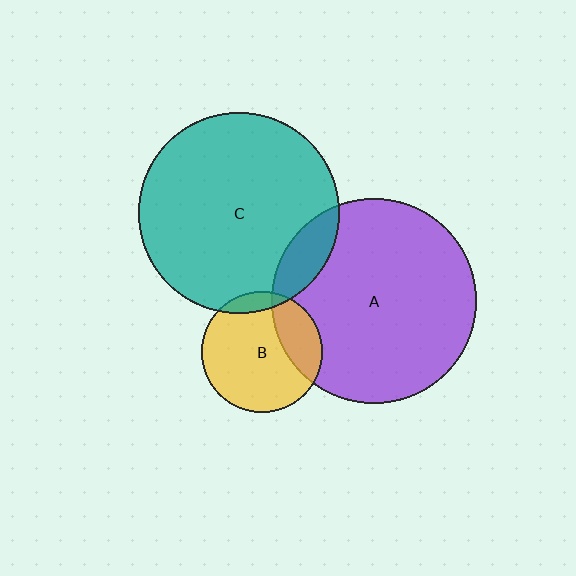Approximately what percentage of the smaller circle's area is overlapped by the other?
Approximately 10%.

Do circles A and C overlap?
Yes.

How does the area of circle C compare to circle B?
Approximately 2.8 times.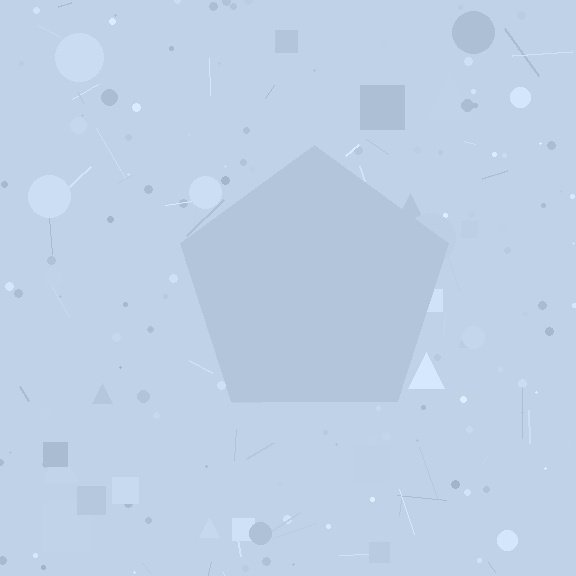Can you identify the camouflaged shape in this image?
The camouflaged shape is a pentagon.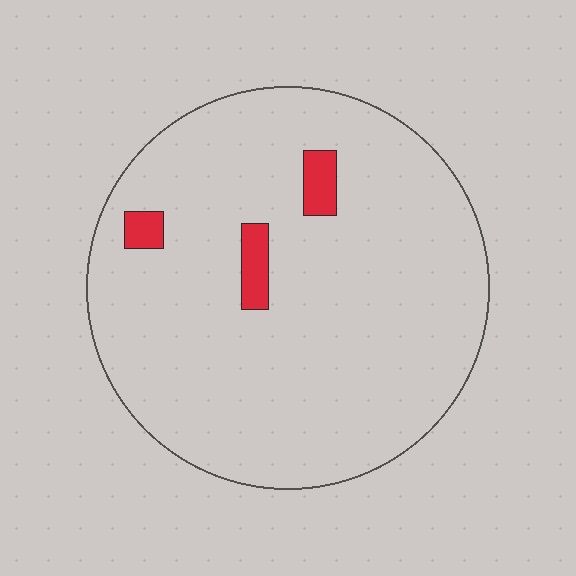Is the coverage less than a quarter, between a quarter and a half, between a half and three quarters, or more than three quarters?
Less than a quarter.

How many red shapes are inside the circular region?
3.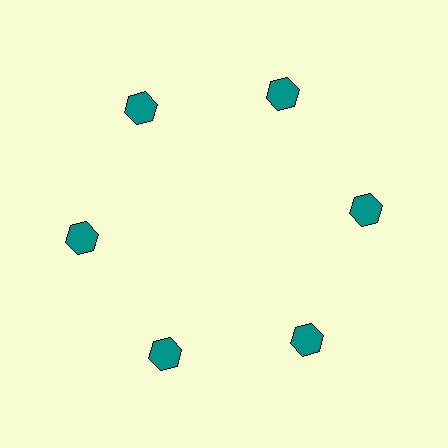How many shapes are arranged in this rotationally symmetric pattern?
There are 6 shapes, arranged in 6 groups of 1.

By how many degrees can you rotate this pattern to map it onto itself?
The pattern maps onto itself every 60 degrees of rotation.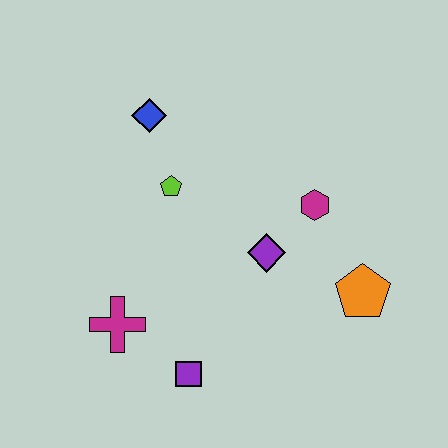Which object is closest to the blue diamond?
The lime pentagon is closest to the blue diamond.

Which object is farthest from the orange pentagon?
The blue diamond is farthest from the orange pentagon.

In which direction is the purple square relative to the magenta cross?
The purple square is to the right of the magenta cross.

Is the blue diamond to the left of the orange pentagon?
Yes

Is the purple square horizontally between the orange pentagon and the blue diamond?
Yes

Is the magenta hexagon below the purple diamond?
No